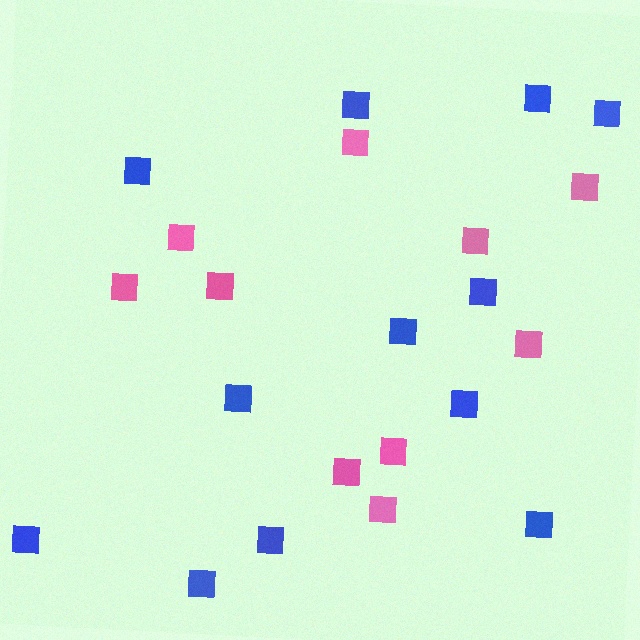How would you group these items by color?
There are 2 groups: one group of blue squares (12) and one group of pink squares (10).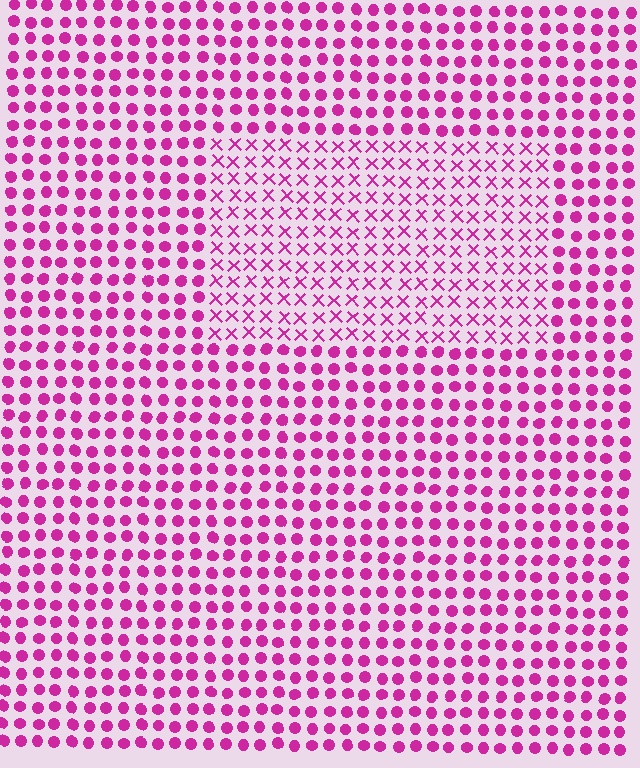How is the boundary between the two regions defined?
The boundary is defined by a change in element shape: X marks inside vs. circles outside. All elements share the same color and spacing.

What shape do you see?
I see a rectangle.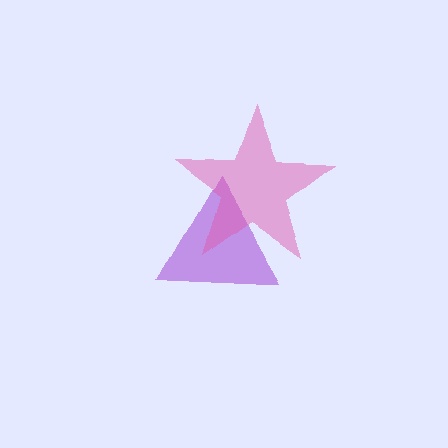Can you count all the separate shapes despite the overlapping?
Yes, there are 2 separate shapes.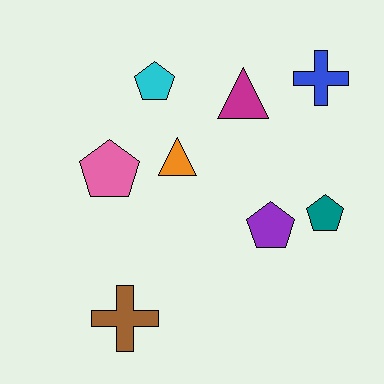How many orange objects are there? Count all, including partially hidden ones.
There is 1 orange object.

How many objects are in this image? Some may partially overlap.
There are 8 objects.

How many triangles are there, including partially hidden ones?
There are 2 triangles.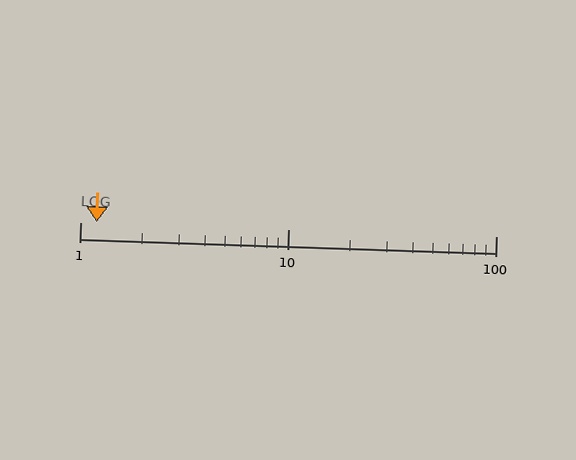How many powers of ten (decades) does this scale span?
The scale spans 2 decades, from 1 to 100.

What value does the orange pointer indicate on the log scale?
The pointer indicates approximately 1.2.